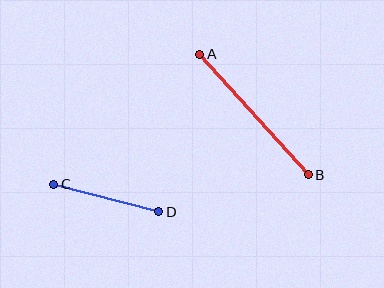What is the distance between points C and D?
The distance is approximately 108 pixels.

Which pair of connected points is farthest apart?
Points A and B are farthest apart.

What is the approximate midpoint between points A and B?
The midpoint is at approximately (254, 115) pixels.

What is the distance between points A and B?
The distance is approximately 162 pixels.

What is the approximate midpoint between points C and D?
The midpoint is at approximately (106, 198) pixels.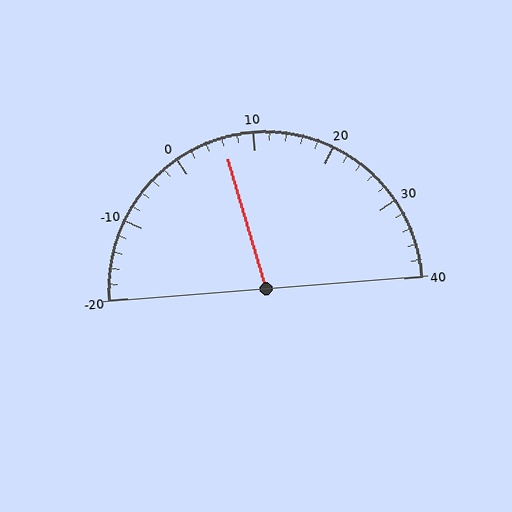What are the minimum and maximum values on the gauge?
The gauge ranges from -20 to 40.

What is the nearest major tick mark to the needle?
The nearest major tick mark is 10.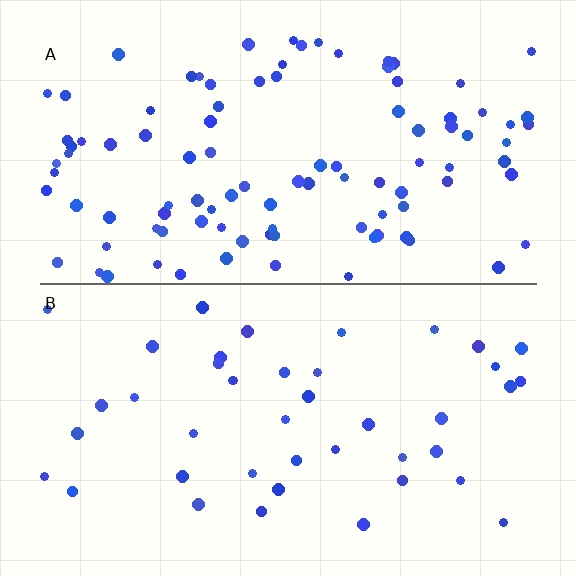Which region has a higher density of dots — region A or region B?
A (the top).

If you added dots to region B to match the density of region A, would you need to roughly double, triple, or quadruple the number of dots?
Approximately double.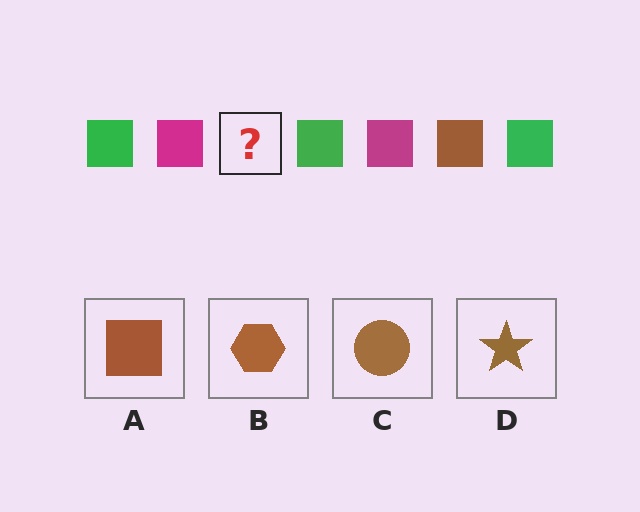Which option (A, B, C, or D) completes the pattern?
A.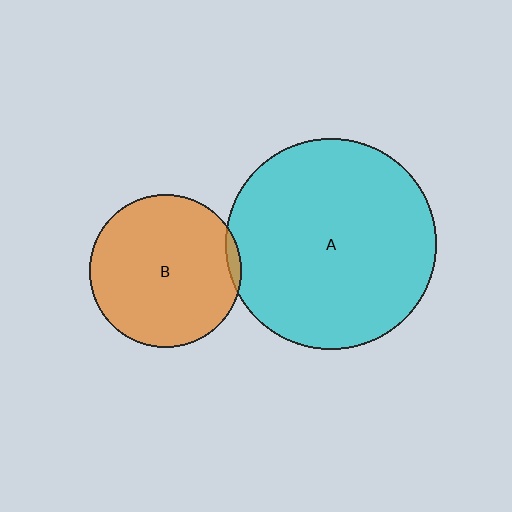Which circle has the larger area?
Circle A (cyan).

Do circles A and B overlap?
Yes.